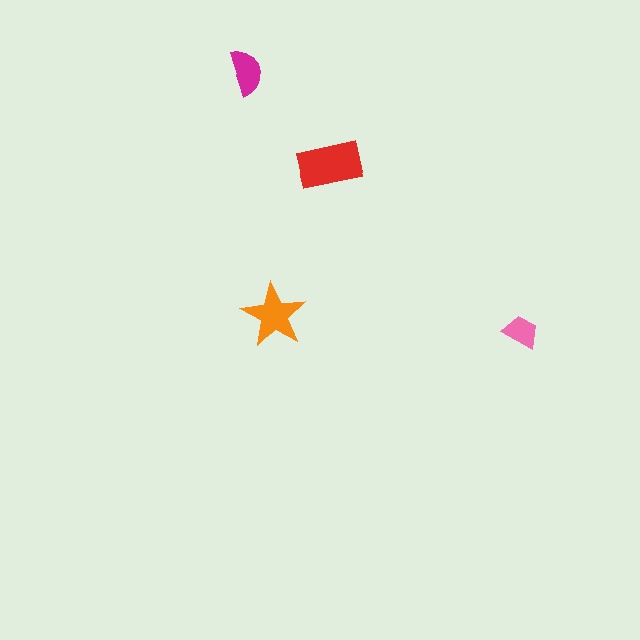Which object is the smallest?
The pink trapezoid.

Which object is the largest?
The red rectangle.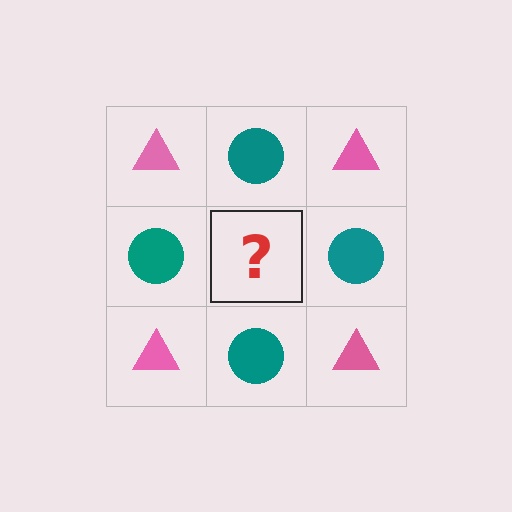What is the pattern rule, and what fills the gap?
The rule is that it alternates pink triangle and teal circle in a checkerboard pattern. The gap should be filled with a pink triangle.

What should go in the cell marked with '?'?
The missing cell should contain a pink triangle.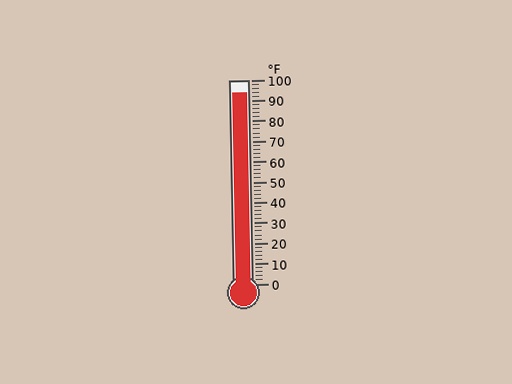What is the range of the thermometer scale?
The thermometer scale ranges from 0°F to 100°F.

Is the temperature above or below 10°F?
The temperature is above 10°F.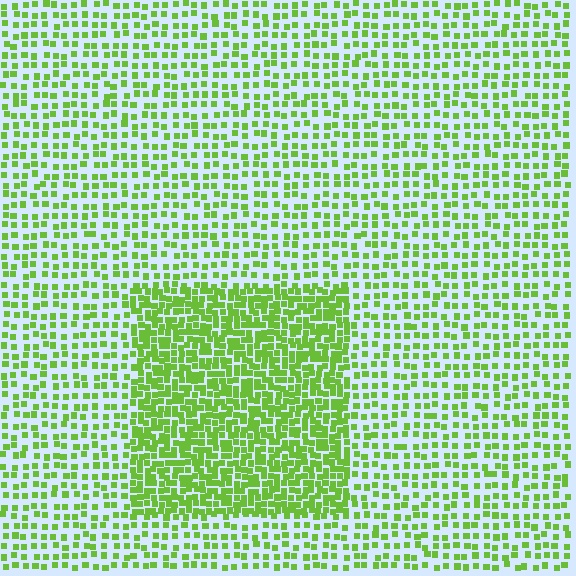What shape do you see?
I see a rectangle.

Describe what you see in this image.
The image contains small lime elements arranged at two different densities. A rectangle-shaped region is visible where the elements are more densely packed than the surrounding area.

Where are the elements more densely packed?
The elements are more densely packed inside the rectangle boundary.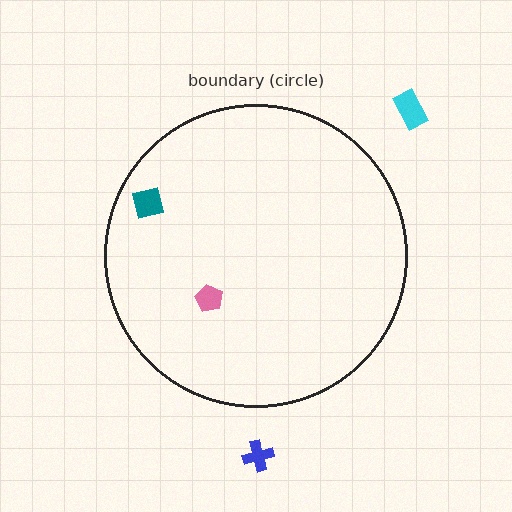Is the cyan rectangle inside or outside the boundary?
Outside.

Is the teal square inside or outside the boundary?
Inside.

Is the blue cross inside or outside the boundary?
Outside.